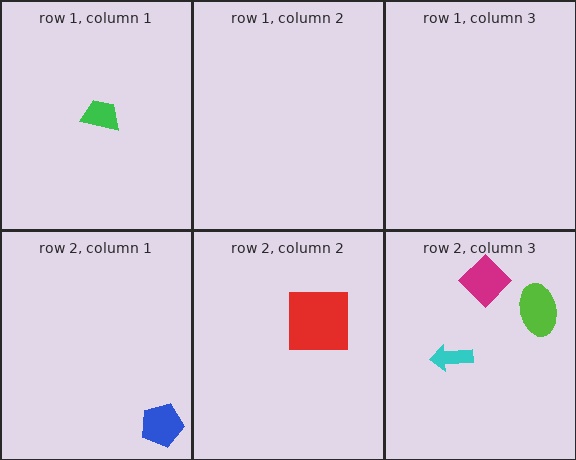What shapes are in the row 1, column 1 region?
The green trapezoid.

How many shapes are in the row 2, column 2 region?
1.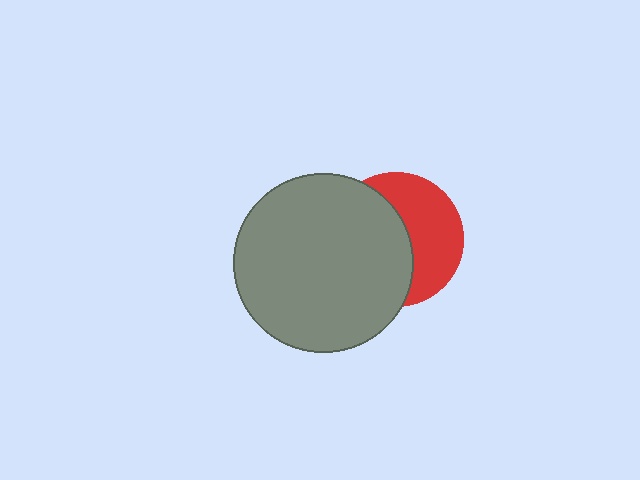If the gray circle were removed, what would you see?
You would see the complete red circle.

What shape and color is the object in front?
The object in front is a gray circle.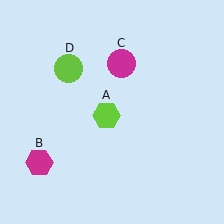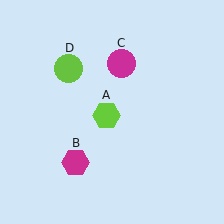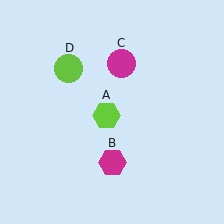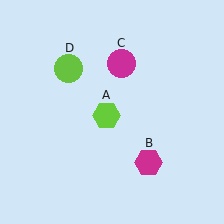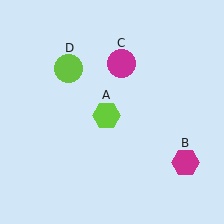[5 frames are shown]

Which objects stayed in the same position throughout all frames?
Lime hexagon (object A) and magenta circle (object C) and lime circle (object D) remained stationary.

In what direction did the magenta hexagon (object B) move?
The magenta hexagon (object B) moved right.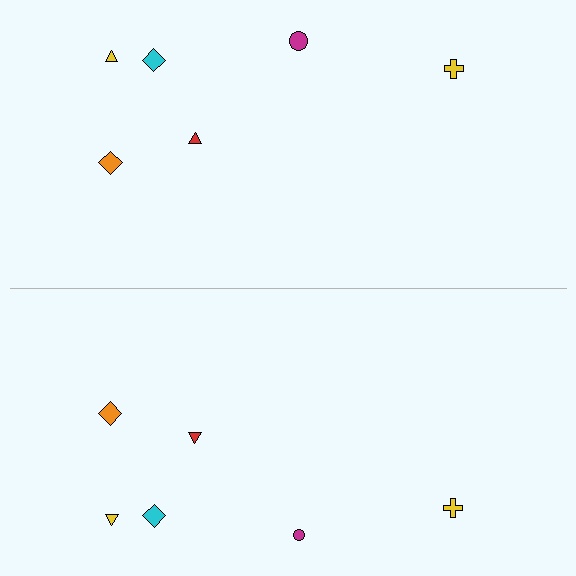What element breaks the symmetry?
The magenta circle on the bottom side has a different size than its mirror counterpart.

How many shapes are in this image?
There are 12 shapes in this image.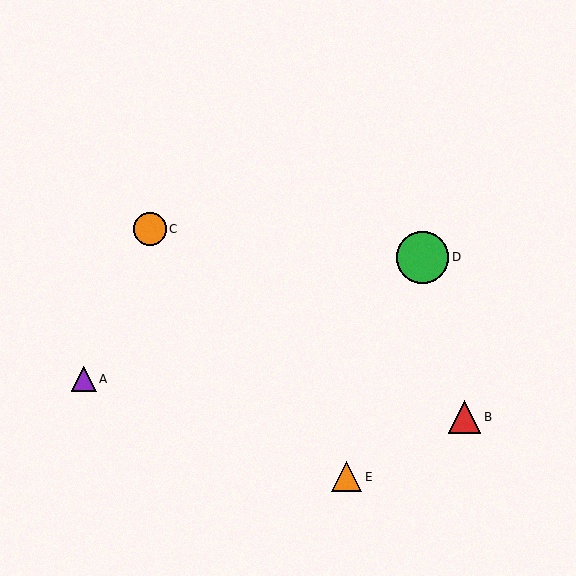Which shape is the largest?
The green circle (labeled D) is the largest.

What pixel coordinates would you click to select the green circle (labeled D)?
Click at (422, 257) to select the green circle D.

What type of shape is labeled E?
Shape E is an orange triangle.